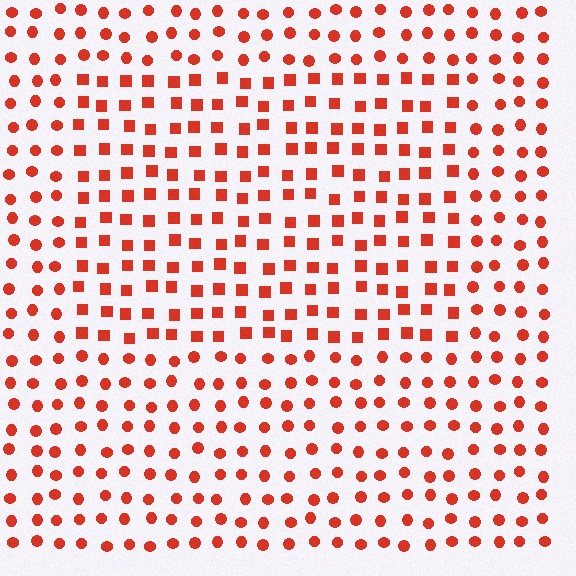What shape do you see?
I see a rectangle.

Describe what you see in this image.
The image is filled with small red elements arranged in a uniform grid. A rectangle-shaped region contains squares, while the surrounding area contains circles. The boundary is defined purely by the change in element shape.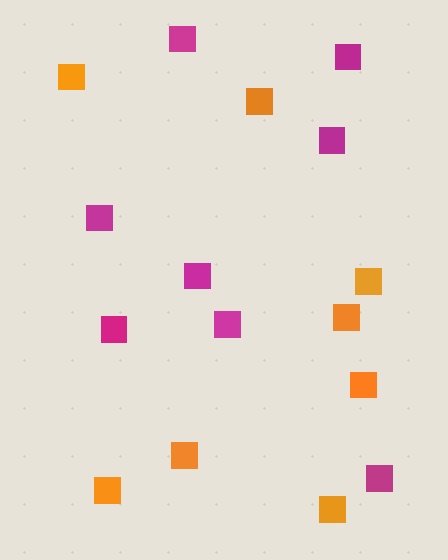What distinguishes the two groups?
There are 2 groups: one group of magenta squares (8) and one group of orange squares (8).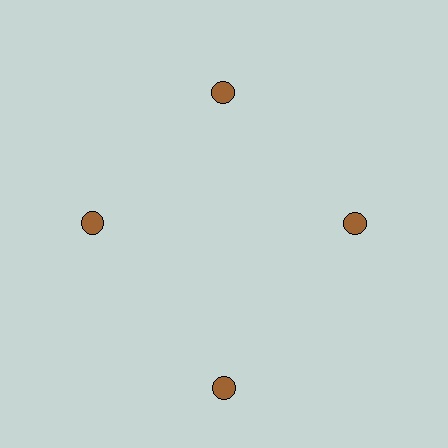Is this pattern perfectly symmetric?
No. The 4 brown circles are arranged in a ring, but one element near the 6 o'clock position is pushed outward from the center, breaking the 4-fold rotational symmetry.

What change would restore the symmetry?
The symmetry would be restored by moving it inward, back onto the ring so that all 4 circles sit at equal angles and equal distance from the center.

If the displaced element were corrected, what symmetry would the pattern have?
It would have 4-fold rotational symmetry — the pattern would map onto itself every 90 degrees.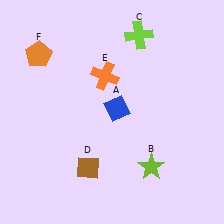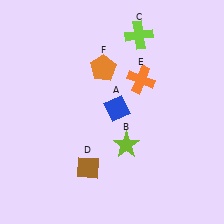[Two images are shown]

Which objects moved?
The objects that moved are: the lime star (B), the orange cross (E), the orange pentagon (F).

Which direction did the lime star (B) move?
The lime star (B) moved left.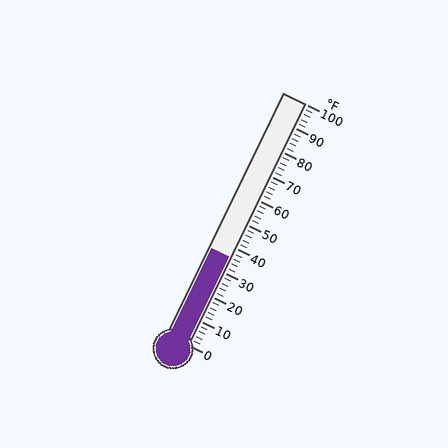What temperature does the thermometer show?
The thermometer shows approximately 36°F.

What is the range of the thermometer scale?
The thermometer scale ranges from 0°F to 100°F.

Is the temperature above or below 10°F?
The temperature is above 10°F.